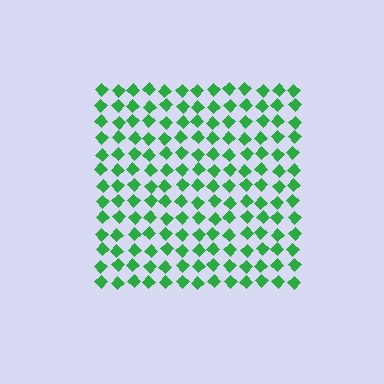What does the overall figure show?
The overall figure shows a square.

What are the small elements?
The small elements are diamonds.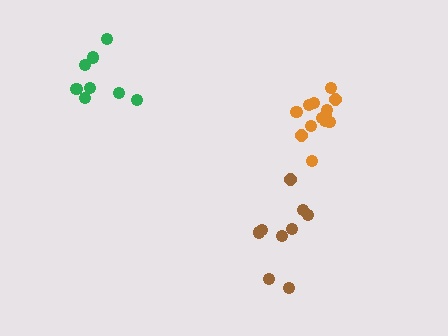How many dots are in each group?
Group 1: 13 dots, Group 2: 8 dots, Group 3: 9 dots (30 total).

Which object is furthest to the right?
The orange cluster is rightmost.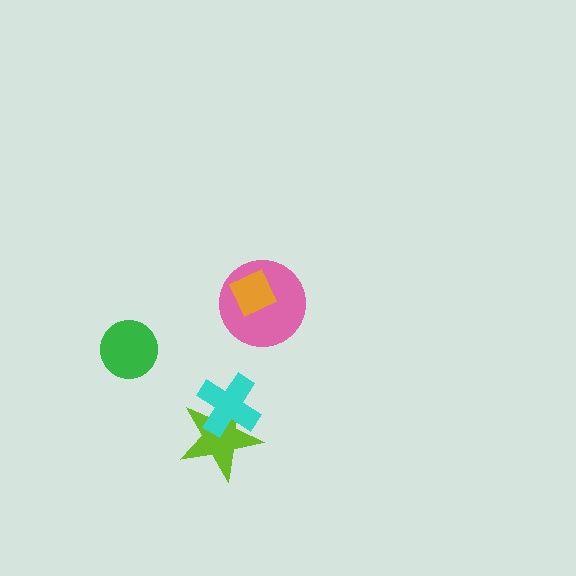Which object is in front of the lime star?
The cyan cross is in front of the lime star.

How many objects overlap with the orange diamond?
1 object overlaps with the orange diamond.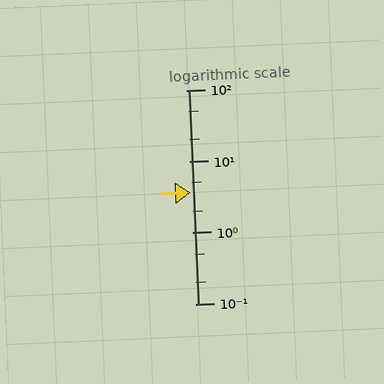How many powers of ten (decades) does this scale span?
The scale spans 3 decades, from 0.1 to 100.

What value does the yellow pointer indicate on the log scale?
The pointer indicates approximately 3.7.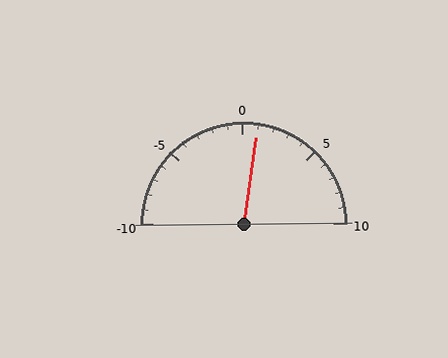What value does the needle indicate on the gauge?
The needle indicates approximately 1.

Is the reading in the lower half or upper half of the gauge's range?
The reading is in the upper half of the range (-10 to 10).